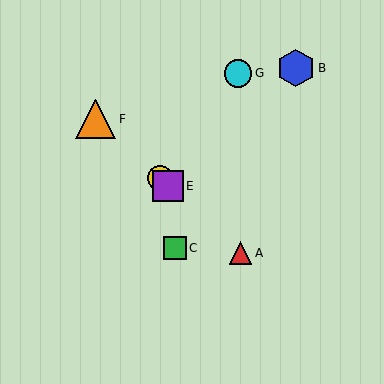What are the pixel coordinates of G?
Object G is at (238, 73).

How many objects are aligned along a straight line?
4 objects (A, D, E, F) are aligned along a straight line.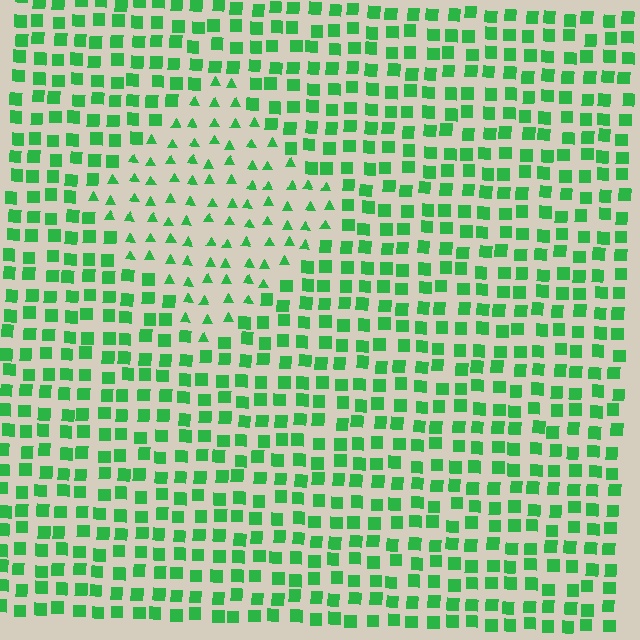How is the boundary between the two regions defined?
The boundary is defined by a change in element shape: triangles inside vs. squares outside. All elements share the same color and spacing.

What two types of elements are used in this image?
The image uses triangles inside the diamond region and squares outside it.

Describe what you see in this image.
The image is filled with small green elements arranged in a uniform grid. A diamond-shaped region contains triangles, while the surrounding area contains squares. The boundary is defined purely by the change in element shape.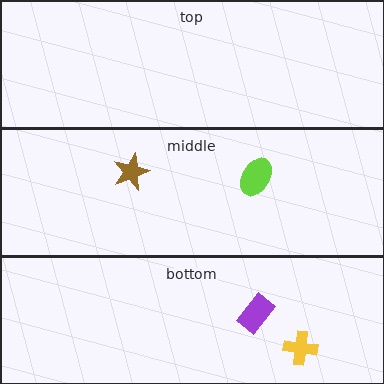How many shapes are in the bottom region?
2.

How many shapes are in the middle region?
2.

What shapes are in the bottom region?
The purple rectangle, the yellow cross.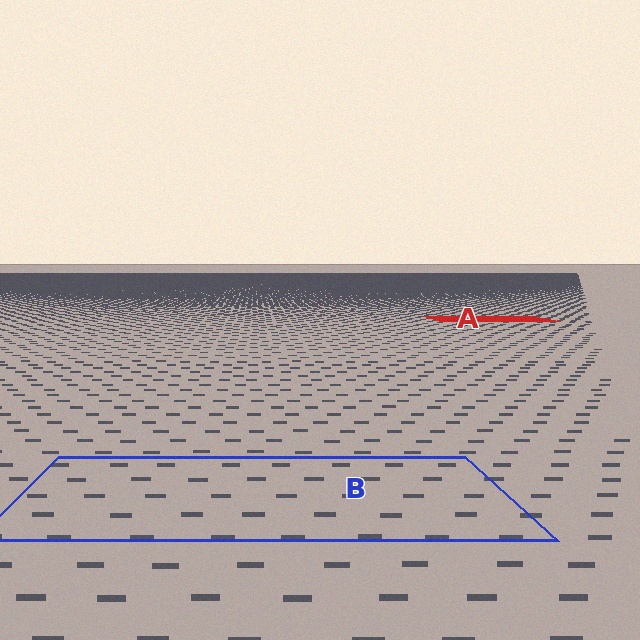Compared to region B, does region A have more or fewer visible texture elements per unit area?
Region A has more texture elements per unit area — they are packed more densely because it is farther away.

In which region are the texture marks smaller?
The texture marks are smaller in region A, because it is farther away.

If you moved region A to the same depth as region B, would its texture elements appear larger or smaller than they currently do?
They would appear larger. At a closer depth, the same texture elements are projected at a bigger on-screen size.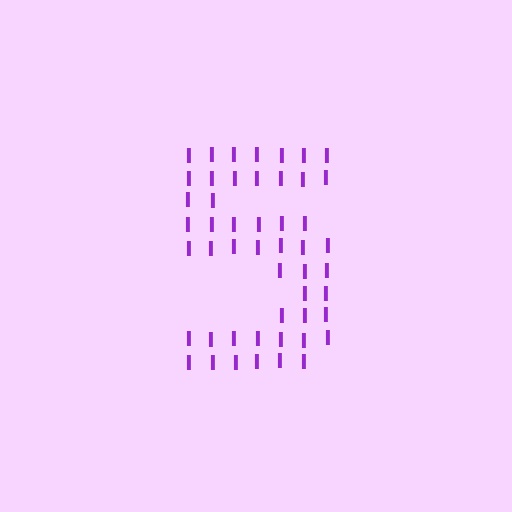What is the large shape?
The large shape is the digit 5.